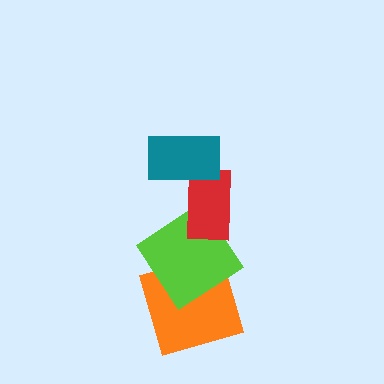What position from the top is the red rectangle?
The red rectangle is 2nd from the top.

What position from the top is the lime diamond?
The lime diamond is 3rd from the top.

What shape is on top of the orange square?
The lime diamond is on top of the orange square.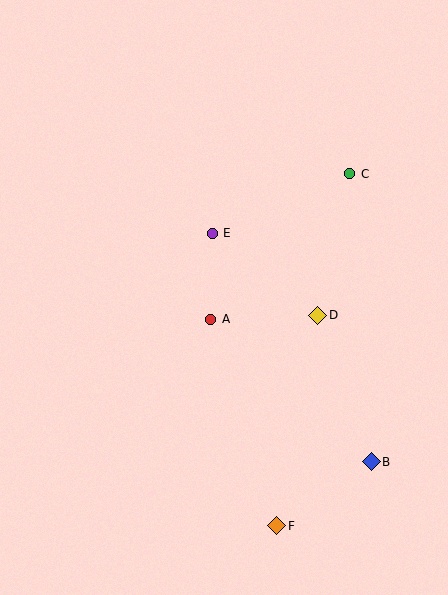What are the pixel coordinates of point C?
Point C is at (350, 174).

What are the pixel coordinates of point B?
Point B is at (371, 462).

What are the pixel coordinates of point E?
Point E is at (212, 233).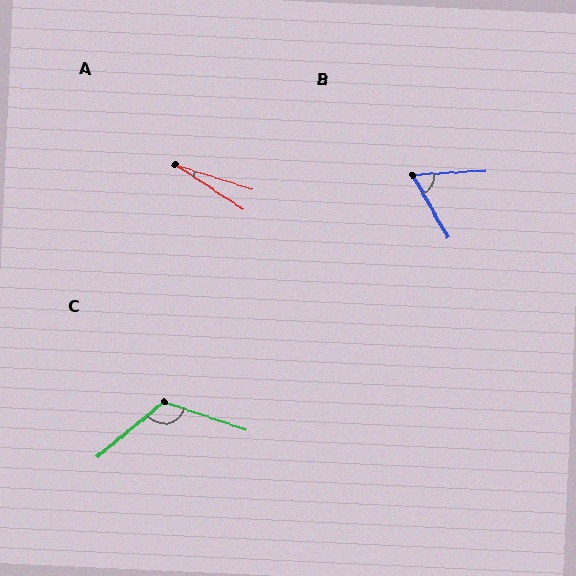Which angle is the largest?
C, at approximately 122 degrees.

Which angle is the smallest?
A, at approximately 16 degrees.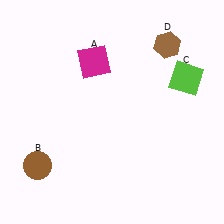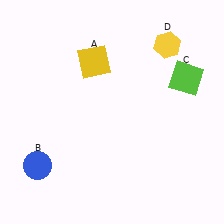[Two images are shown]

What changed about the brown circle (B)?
In Image 1, B is brown. In Image 2, it changed to blue.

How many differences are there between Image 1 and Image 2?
There are 3 differences between the two images.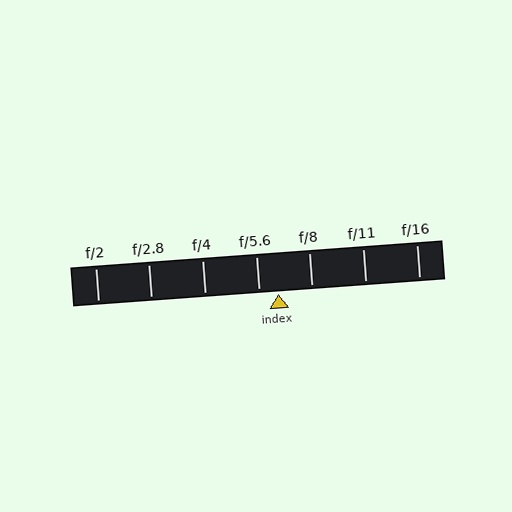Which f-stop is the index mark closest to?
The index mark is closest to f/5.6.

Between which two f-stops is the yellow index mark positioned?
The index mark is between f/5.6 and f/8.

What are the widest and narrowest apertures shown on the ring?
The widest aperture shown is f/2 and the narrowest is f/16.